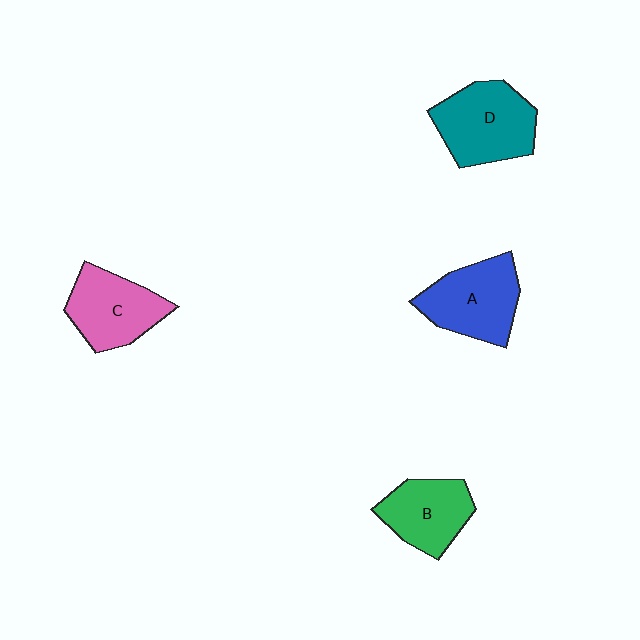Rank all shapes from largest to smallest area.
From largest to smallest: D (teal), A (blue), C (pink), B (green).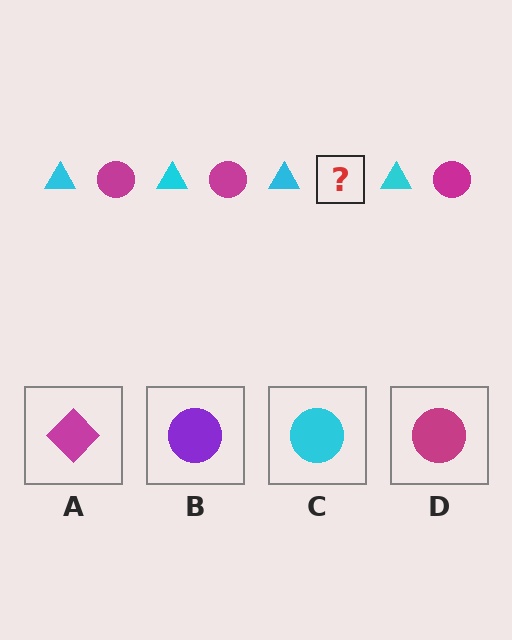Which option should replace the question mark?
Option D.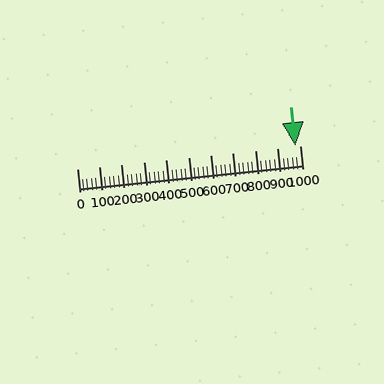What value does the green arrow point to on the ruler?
The green arrow points to approximately 980.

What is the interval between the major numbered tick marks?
The major tick marks are spaced 100 units apart.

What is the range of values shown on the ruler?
The ruler shows values from 0 to 1000.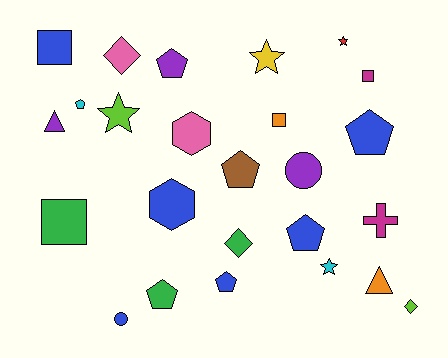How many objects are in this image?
There are 25 objects.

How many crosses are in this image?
There is 1 cross.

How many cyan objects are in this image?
There are 2 cyan objects.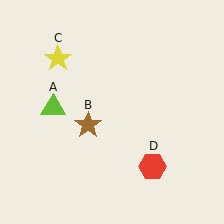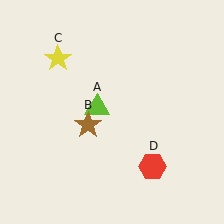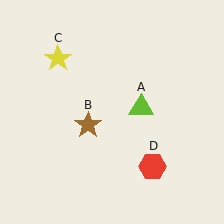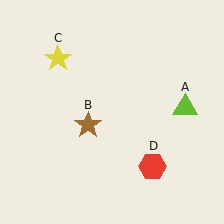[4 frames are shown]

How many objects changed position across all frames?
1 object changed position: lime triangle (object A).